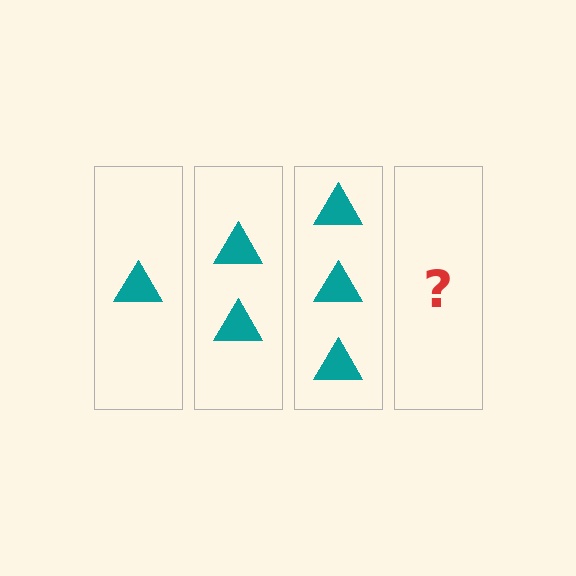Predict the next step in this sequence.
The next step is 4 triangles.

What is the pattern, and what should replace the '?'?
The pattern is that each step adds one more triangle. The '?' should be 4 triangles.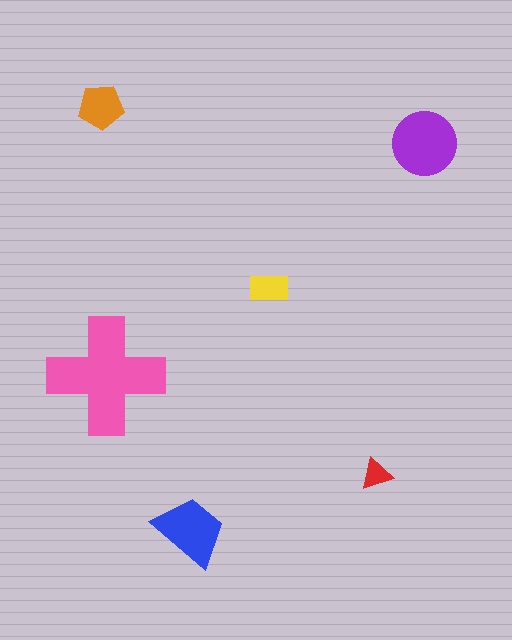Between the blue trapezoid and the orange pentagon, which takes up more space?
The blue trapezoid.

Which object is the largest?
The pink cross.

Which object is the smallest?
The red triangle.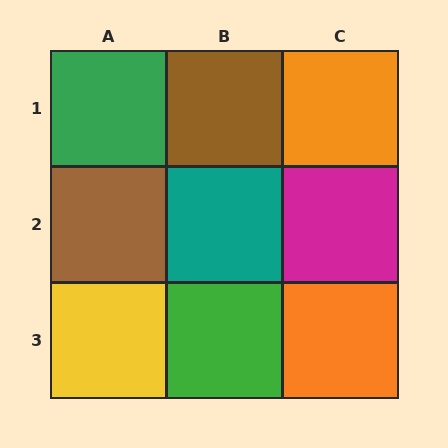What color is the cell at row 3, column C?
Orange.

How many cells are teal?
1 cell is teal.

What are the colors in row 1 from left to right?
Green, brown, orange.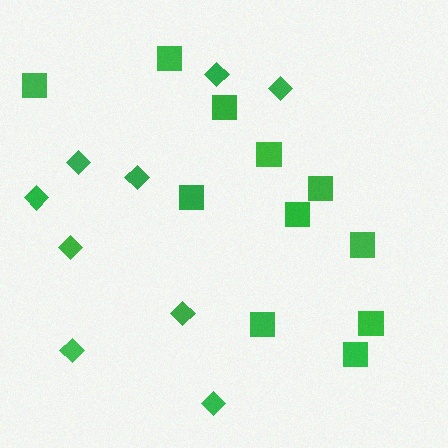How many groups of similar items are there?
There are 2 groups: one group of diamonds (9) and one group of squares (11).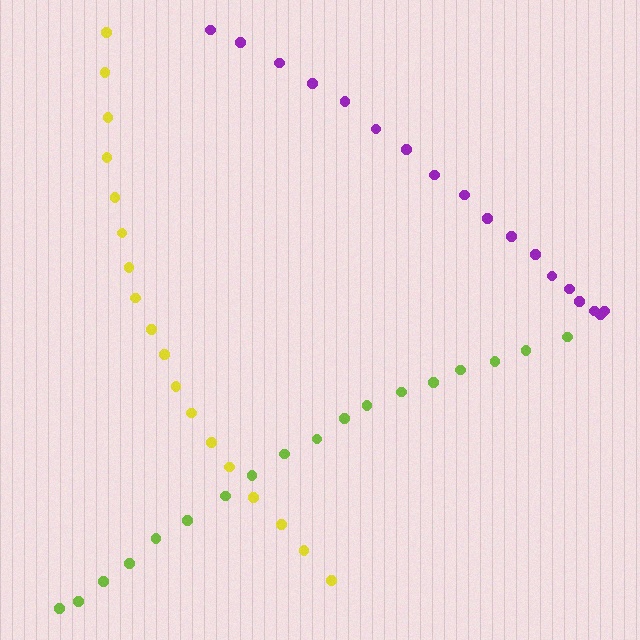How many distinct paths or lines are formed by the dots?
There are 3 distinct paths.